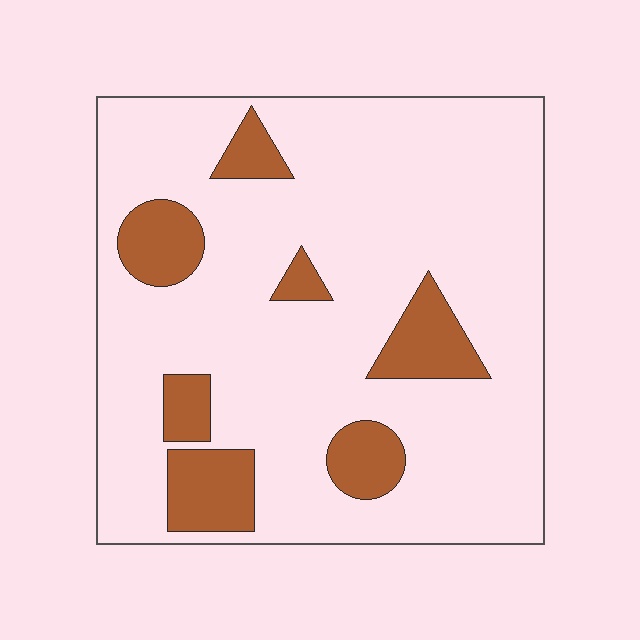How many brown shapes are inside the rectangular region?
7.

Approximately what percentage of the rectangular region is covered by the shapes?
Approximately 15%.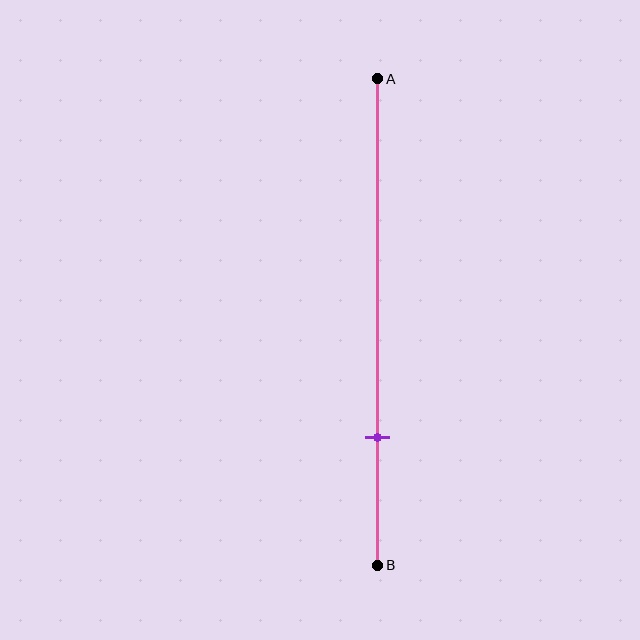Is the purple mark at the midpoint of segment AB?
No, the mark is at about 75% from A, not at the 50% midpoint.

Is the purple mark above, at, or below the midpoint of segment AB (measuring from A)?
The purple mark is below the midpoint of segment AB.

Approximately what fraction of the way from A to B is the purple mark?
The purple mark is approximately 75% of the way from A to B.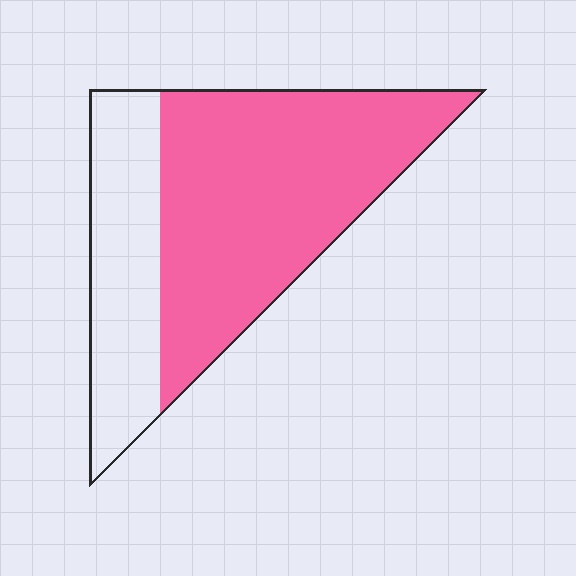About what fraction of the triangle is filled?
About two thirds (2/3).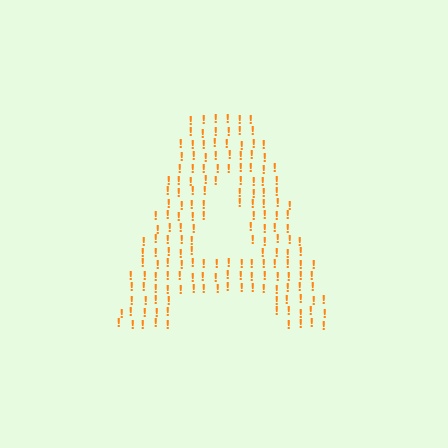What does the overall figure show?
The overall figure shows the letter A.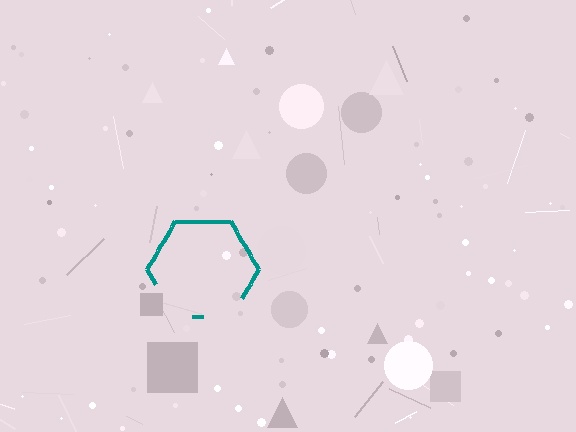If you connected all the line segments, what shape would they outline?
They would outline a hexagon.